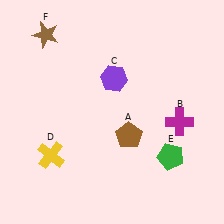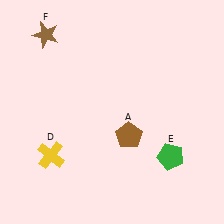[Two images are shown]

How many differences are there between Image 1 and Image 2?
There are 2 differences between the two images.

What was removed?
The purple hexagon (C), the magenta cross (B) were removed in Image 2.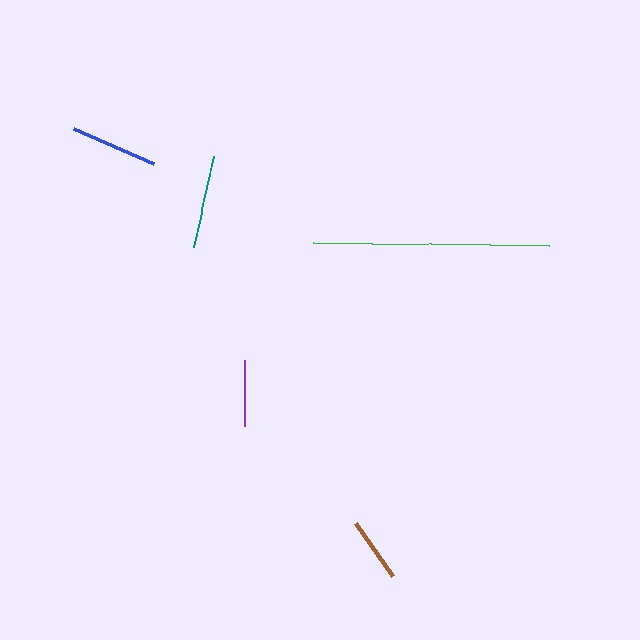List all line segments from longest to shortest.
From longest to shortest: green, teal, blue, purple, brown.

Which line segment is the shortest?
The brown line is the shortest at approximately 65 pixels.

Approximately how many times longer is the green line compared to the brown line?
The green line is approximately 3.6 times the length of the brown line.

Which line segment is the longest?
The green line is the longest at approximately 236 pixels.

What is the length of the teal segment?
The teal segment is approximately 92 pixels long.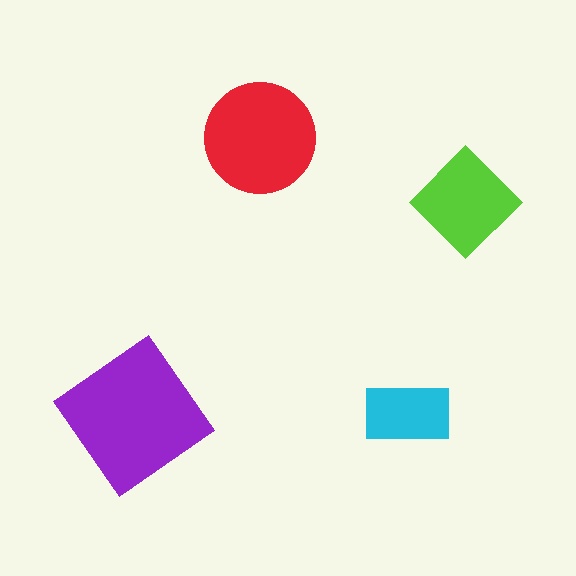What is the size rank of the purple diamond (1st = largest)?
1st.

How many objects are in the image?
There are 4 objects in the image.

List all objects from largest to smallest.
The purple diamond, the red circle, the lime diamond, the cyan rectangle.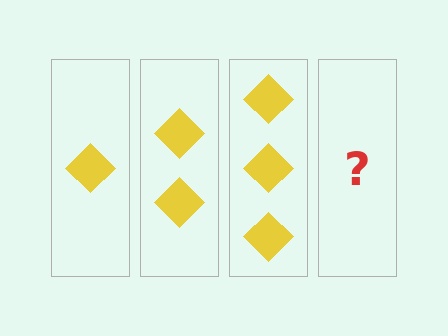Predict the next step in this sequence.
The next step is 4 diamonds.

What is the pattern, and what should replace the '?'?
The pattern is that each step adds one more diamond. The '?' should be 4 diamonds.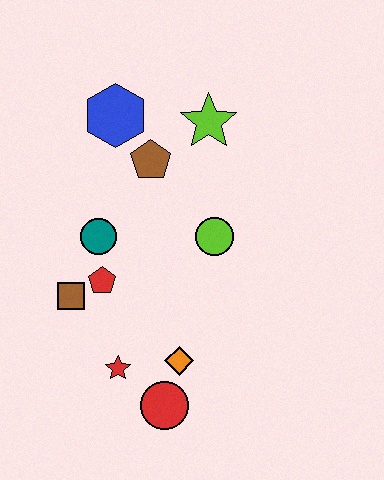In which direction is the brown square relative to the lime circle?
The brown square is to the left of the lime circle.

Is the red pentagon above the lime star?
No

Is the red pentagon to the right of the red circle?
No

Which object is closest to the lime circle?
The brown pentagon is closest to the lime circle.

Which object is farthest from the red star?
The lime star is farthest from the red star.